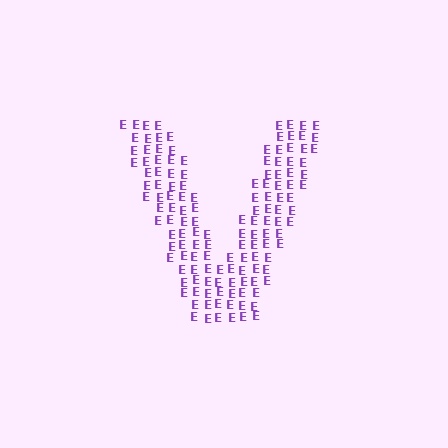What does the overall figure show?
The overall figure shows the letter V.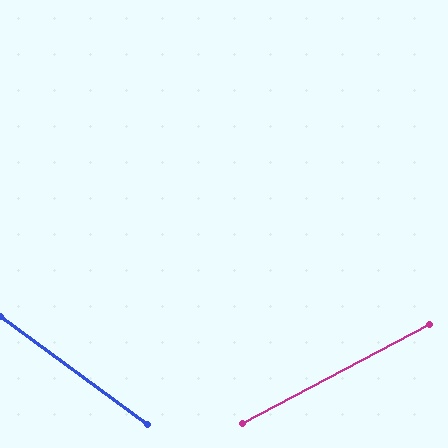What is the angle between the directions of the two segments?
Approximately 64 degrees.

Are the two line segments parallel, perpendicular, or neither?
Neither parallel nor perpendicular — they differ by about 64°.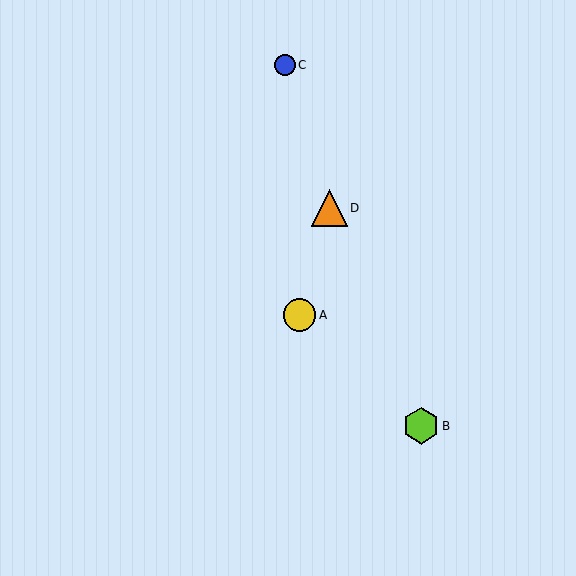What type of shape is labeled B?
Shape B is a lime hexagon.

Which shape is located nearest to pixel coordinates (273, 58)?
The blue circle (labeled C) at (285, 65) is nearest to that location.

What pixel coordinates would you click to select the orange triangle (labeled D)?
Click at (329, 208) to select the orange triangle D.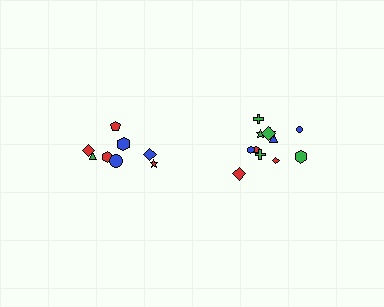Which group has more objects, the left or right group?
The right group.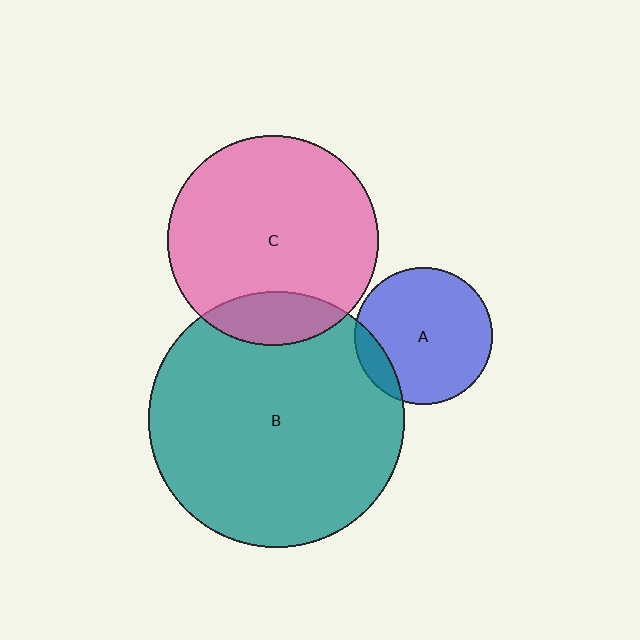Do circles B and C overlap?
Yes.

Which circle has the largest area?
Circle B (teal).